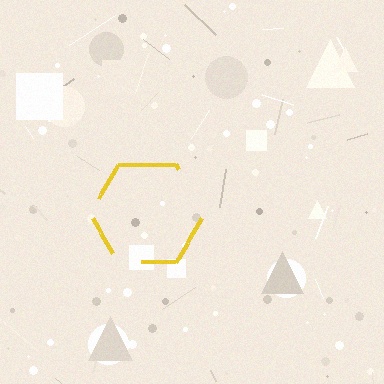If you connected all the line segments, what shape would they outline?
They would outline a hexagon.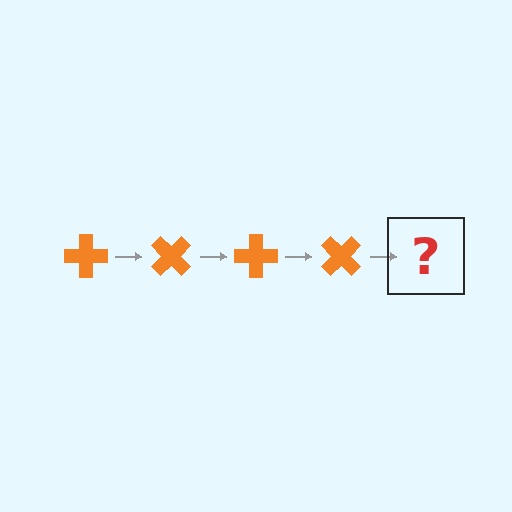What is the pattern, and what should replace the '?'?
The pattern is that the cross rotates 45 degrees each step. The '?' should be an orange cross rotated 180 degrees.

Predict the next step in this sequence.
The next step is an orange cross rotated 180 degrees.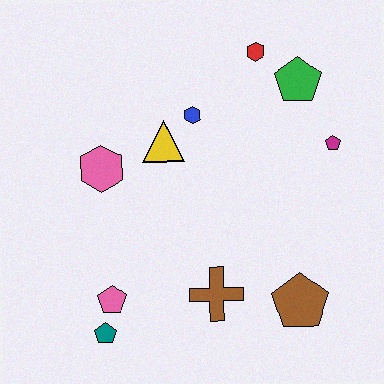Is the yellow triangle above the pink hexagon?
Yes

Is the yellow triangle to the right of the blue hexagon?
No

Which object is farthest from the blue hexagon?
The teal pentagon is farthest from the blue hexagon.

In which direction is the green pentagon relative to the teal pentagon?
The green pentagon is above the teal pentagon.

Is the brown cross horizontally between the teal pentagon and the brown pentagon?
Yes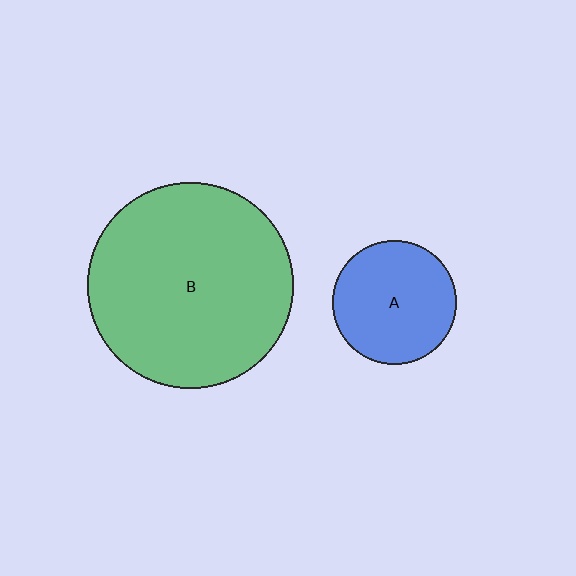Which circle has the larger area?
Circle B (green).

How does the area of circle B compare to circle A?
Approximately 2.8 times.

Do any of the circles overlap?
No, none of the circles overlap.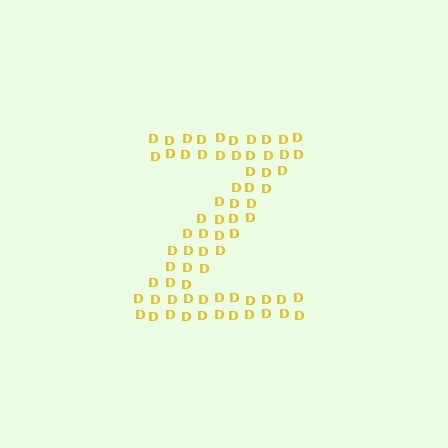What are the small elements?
The small elements are letter D's.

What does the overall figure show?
The overall figure shows the letter Z.